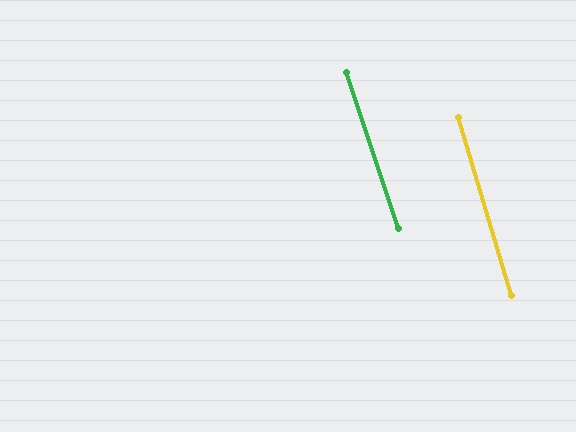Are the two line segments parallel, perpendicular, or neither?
Parallel — their directions differ by only 1.8°.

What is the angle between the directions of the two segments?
Approximately 2 degrees.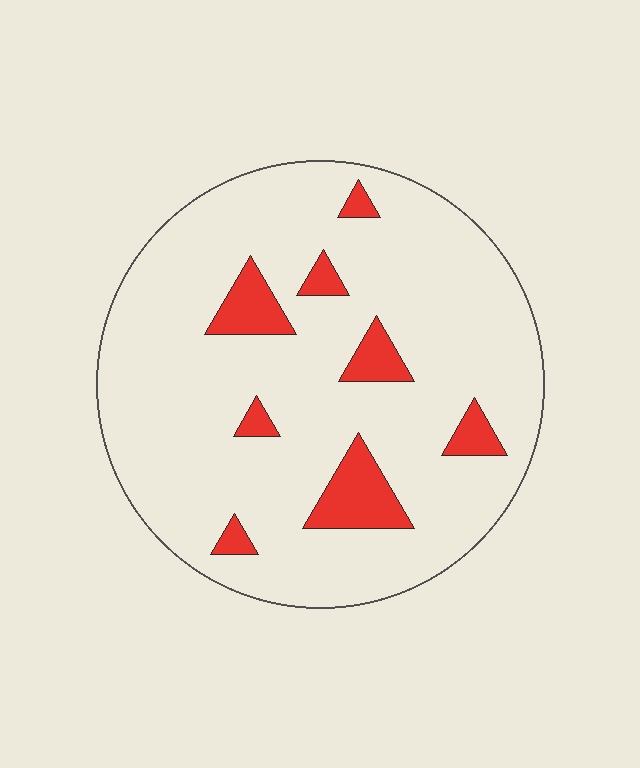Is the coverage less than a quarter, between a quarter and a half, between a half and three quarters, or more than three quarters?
Less than a quarter.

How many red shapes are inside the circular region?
8.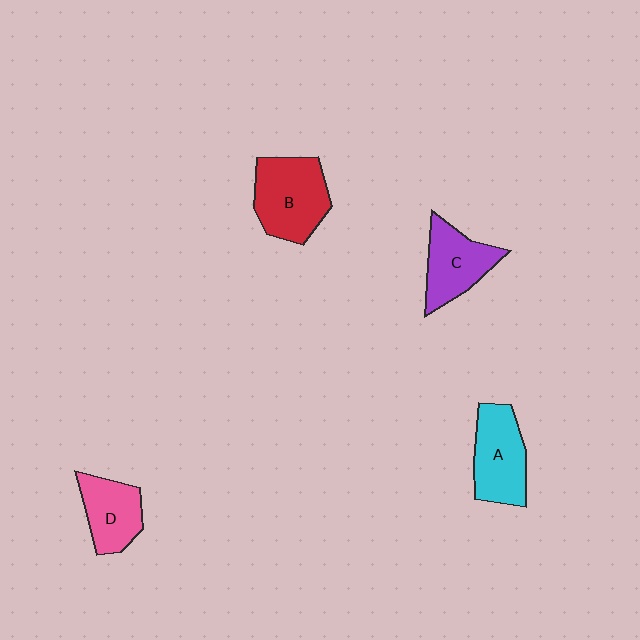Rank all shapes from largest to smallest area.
From largest to smallest: B (red), A (cyan), C (purple), D (pink).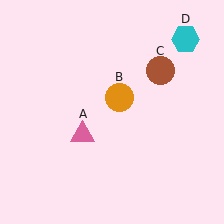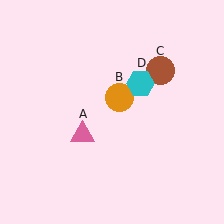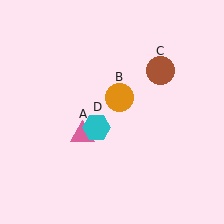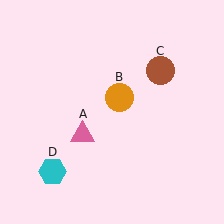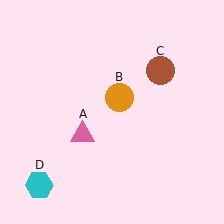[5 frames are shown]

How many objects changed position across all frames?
1 object changed position: cyan hexagon (object D).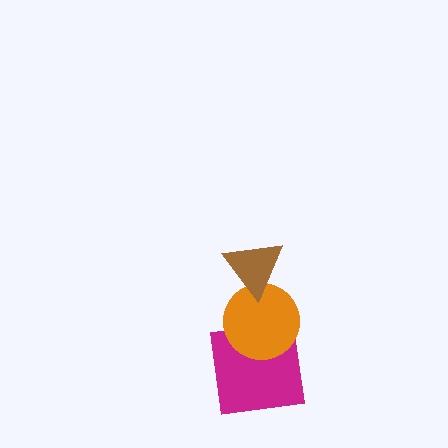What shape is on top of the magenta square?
The orange circle is on top of the magenta square.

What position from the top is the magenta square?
The magenta square is 3rd from the top.